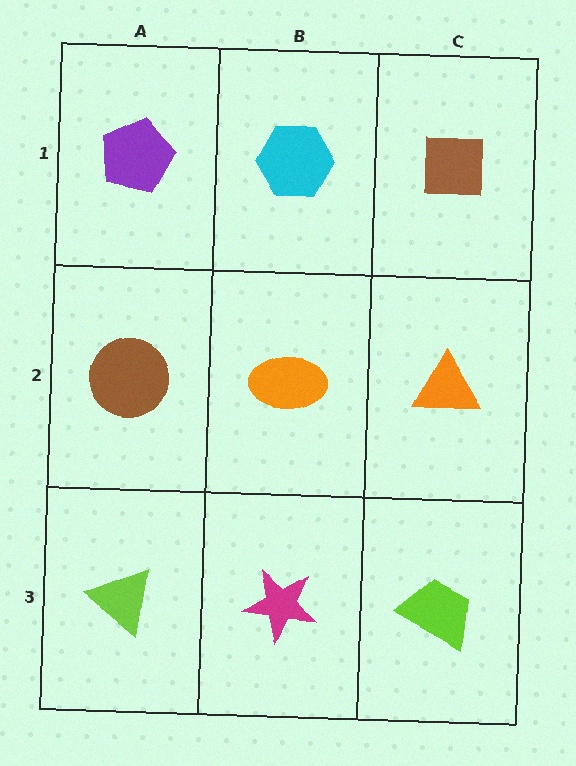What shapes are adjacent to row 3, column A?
A brown circle (row 2, column A), a magenta star (row 3, column B).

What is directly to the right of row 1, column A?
A cyan hexagon.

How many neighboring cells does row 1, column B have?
3.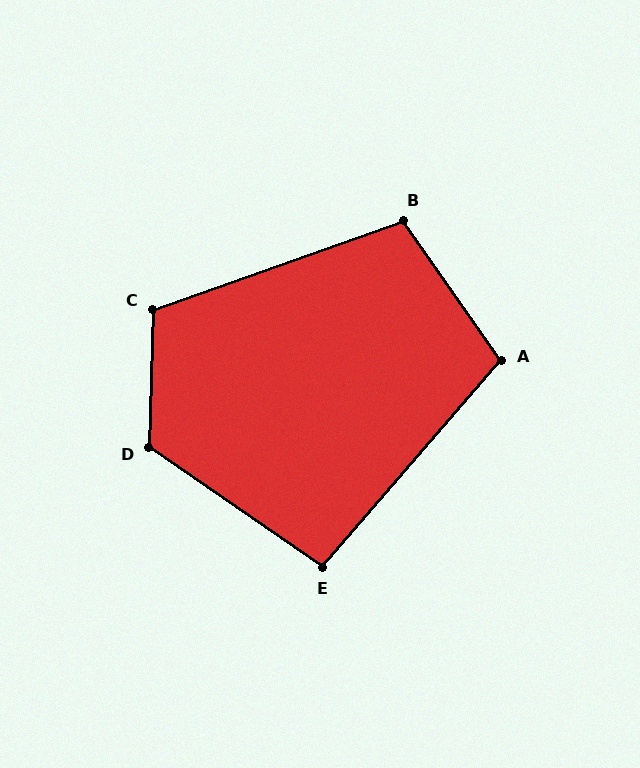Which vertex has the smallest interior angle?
E, at approximately 96 degrees.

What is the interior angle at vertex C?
Approximately 111 degrees (obtuse).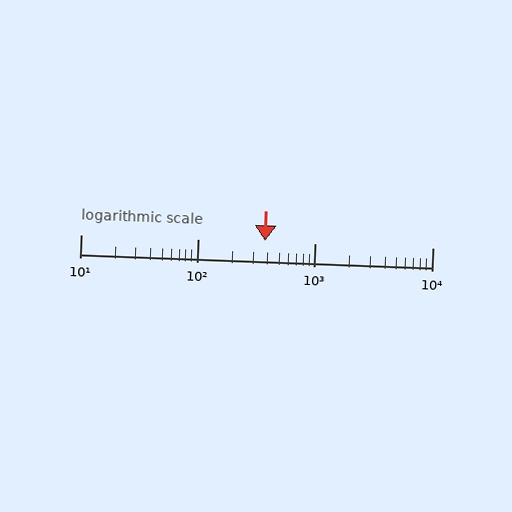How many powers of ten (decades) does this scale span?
The scale spans 3 decades, from 10 to 10000.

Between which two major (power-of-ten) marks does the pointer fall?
The pointer is between 100 and 1000.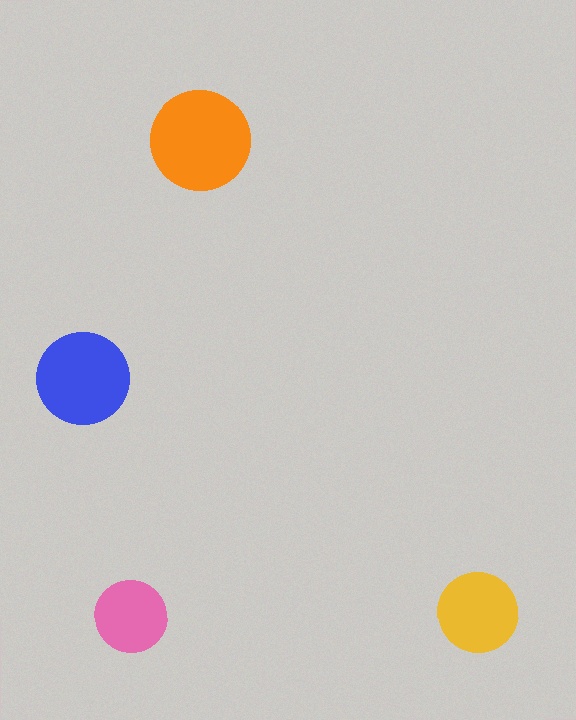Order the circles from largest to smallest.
the orange one, the blue one, the yellow one, the pink one.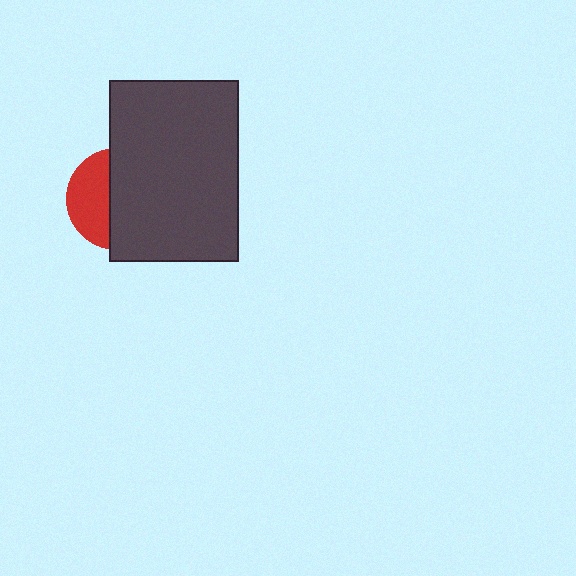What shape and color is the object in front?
The object in front is a dark gray rectangle.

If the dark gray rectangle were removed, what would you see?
You would see the complete red circle.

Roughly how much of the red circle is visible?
A small part of it is visible (roughly 41%).